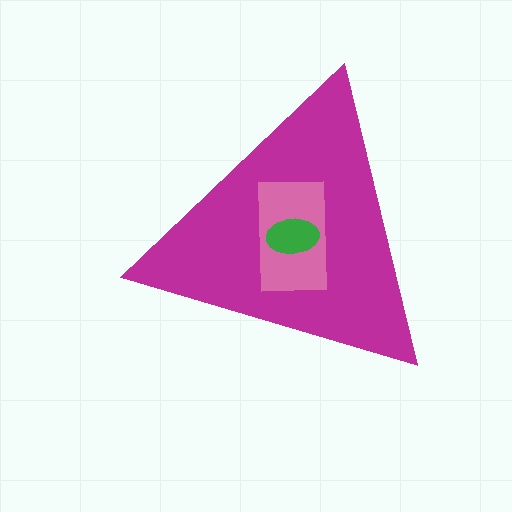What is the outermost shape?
The magenta triangle.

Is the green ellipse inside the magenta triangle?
Yes.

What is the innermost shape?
The green ellipse.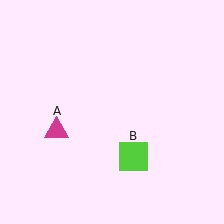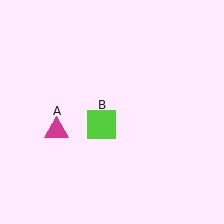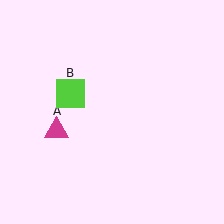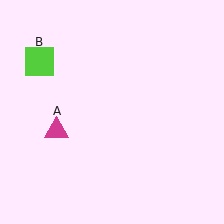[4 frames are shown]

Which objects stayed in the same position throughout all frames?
Magenta triangle (object A) remained stationary.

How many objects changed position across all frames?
1 object changed position: lime square (object B).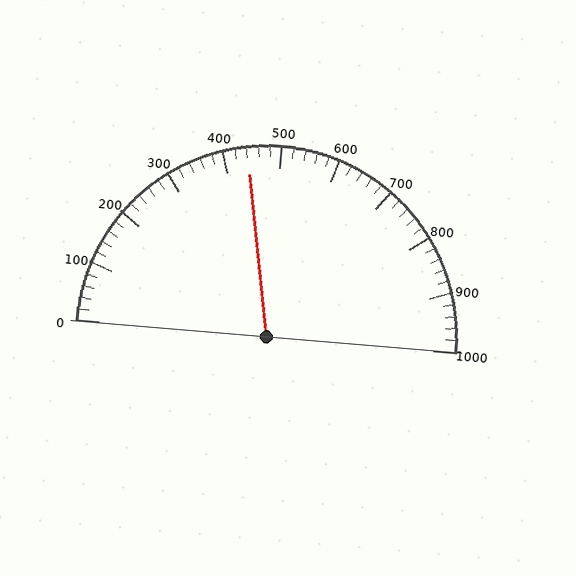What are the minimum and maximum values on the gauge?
The gauge ranges from 0 to 1000.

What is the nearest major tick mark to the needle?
The nearest major tick mark is 400.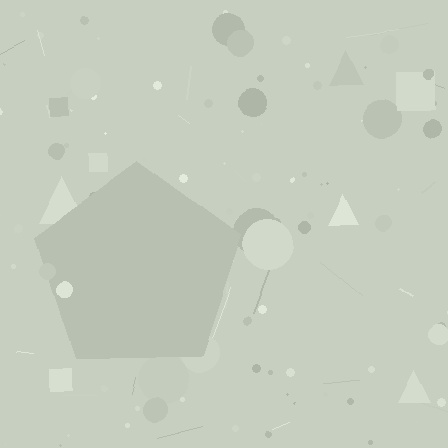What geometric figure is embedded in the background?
A pentagon is embedded in the background.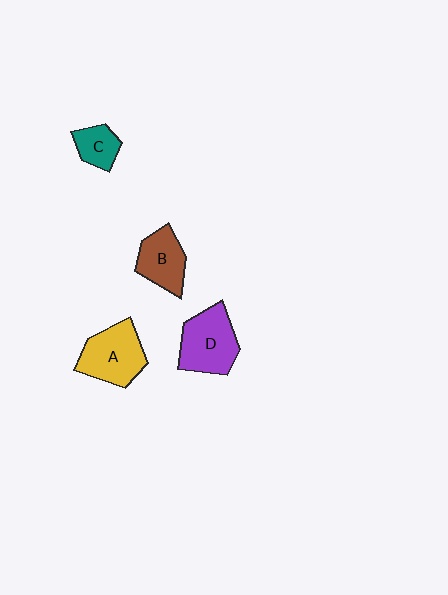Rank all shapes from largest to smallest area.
From largest to smallest: D (purple), A (yellow), B (brown), C (teal).